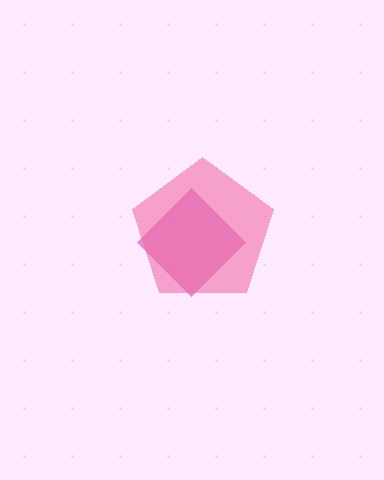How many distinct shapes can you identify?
There are 2 distinct shapes: a magenta diamond, a pink pentagon.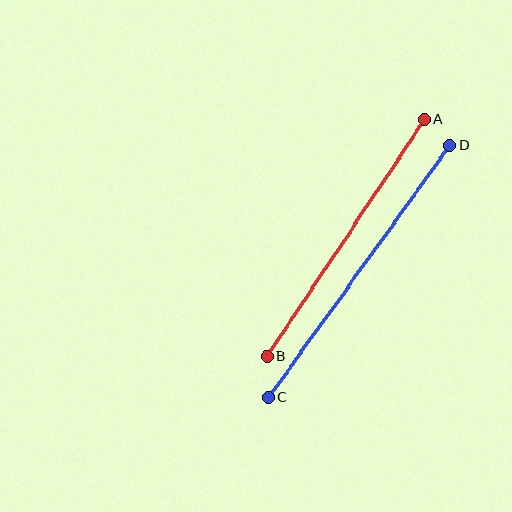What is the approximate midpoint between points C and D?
The midpoint is at approximately (359, 271) pixels.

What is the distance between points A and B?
The distance is approximately 284 pixels.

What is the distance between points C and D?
The distance is approximately 310 pixels.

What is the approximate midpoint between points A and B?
The midpoint is at approximately (346, 238) pixels.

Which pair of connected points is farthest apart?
Points C and D are farthest apart.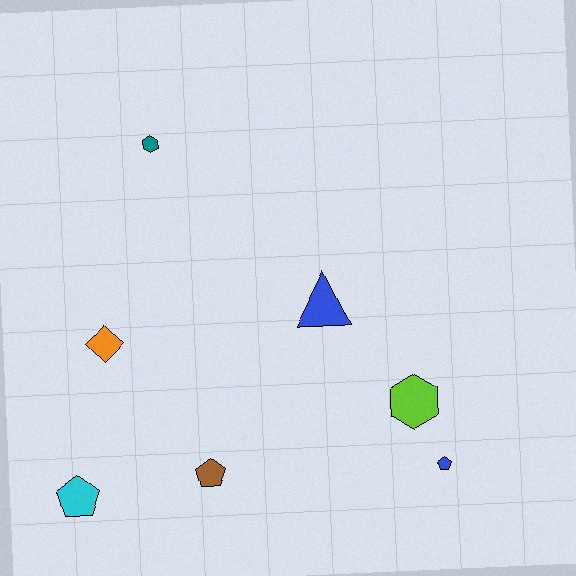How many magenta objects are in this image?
There are no magenta objects.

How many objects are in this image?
There are 7 objects.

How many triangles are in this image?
There is 1 triangle.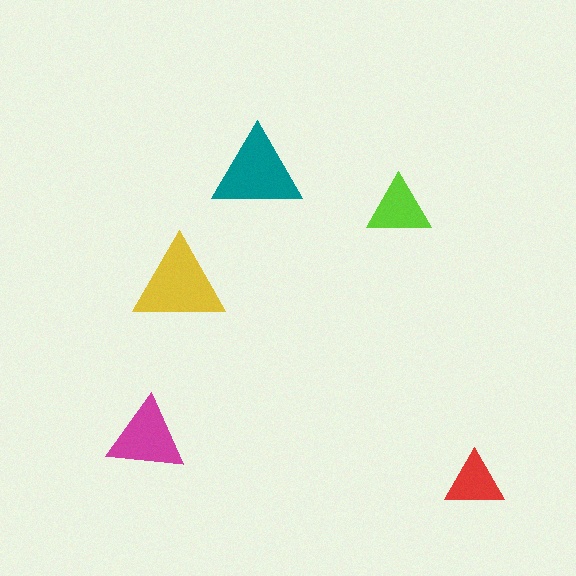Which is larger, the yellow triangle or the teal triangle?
The yellow one.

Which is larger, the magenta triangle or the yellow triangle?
The yellow one.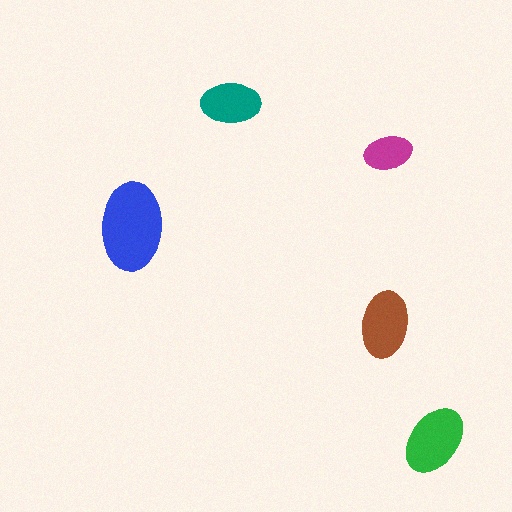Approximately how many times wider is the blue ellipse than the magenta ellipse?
About 2 times wider.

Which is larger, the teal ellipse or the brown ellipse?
The brown one.